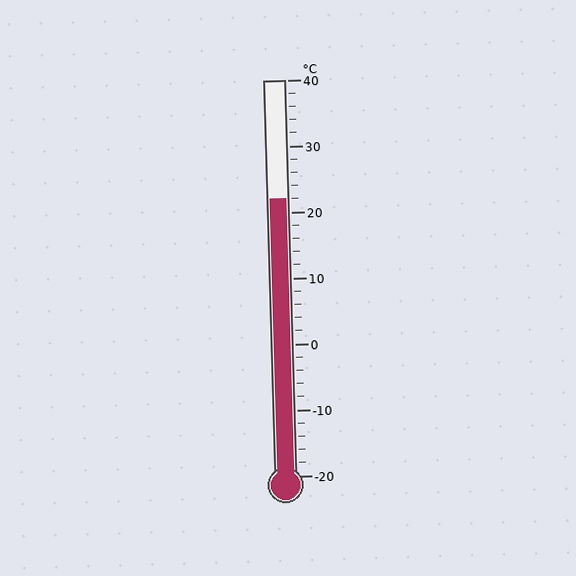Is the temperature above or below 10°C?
The temperature is above 10°C.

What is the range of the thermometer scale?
The thermometer scale ranges from -20°C to 40°C.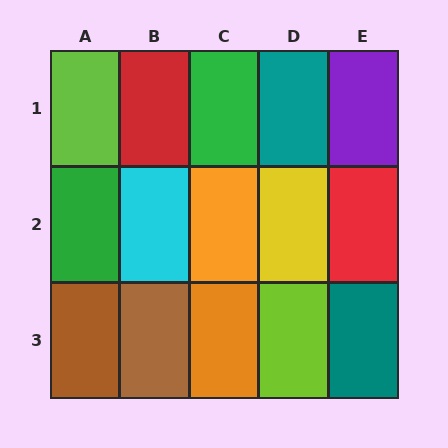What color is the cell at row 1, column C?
Green.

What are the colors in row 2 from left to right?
Green, cyan, orange, yellow, red.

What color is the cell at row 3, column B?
Brown.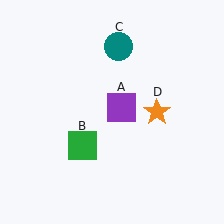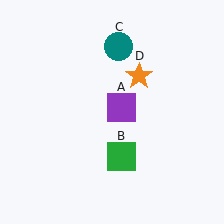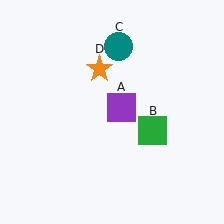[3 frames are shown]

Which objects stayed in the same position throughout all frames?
Purple square (object A) and teal circle (object C) remained stationary.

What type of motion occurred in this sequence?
The green square (object B), orange star (object D) rotated counterclockwise around the center of the scene.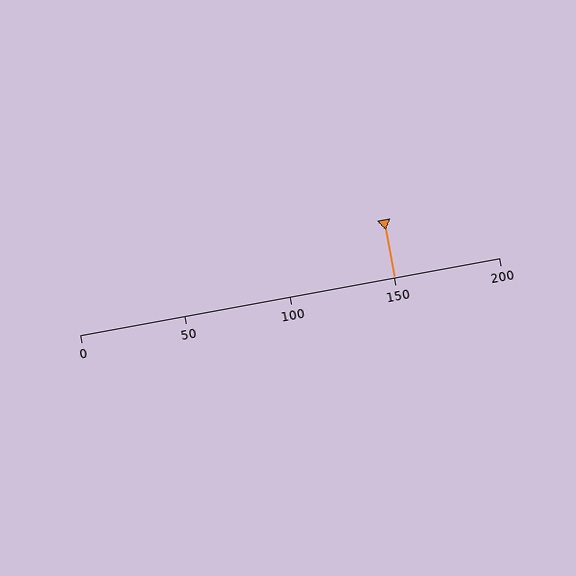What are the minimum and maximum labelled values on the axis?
The axis runs from 0 to 200.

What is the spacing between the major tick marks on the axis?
The major ticks are spaced 50 apart.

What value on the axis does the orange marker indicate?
The marker indicates approximately 150.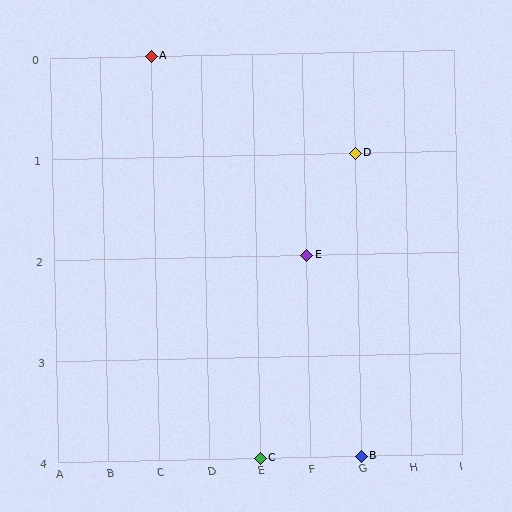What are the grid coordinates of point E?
Point E is at grid coordinates (F, 2).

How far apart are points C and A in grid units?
Points C and A are 2 columns and 4 rows apart (about 4.5 grid units diagonally).